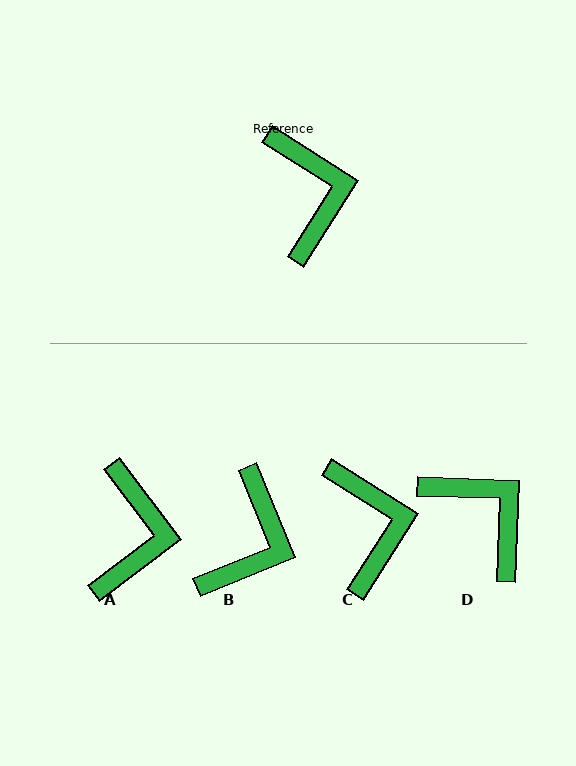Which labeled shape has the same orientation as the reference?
C.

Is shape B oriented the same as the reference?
No, it is off by about 36 degrees.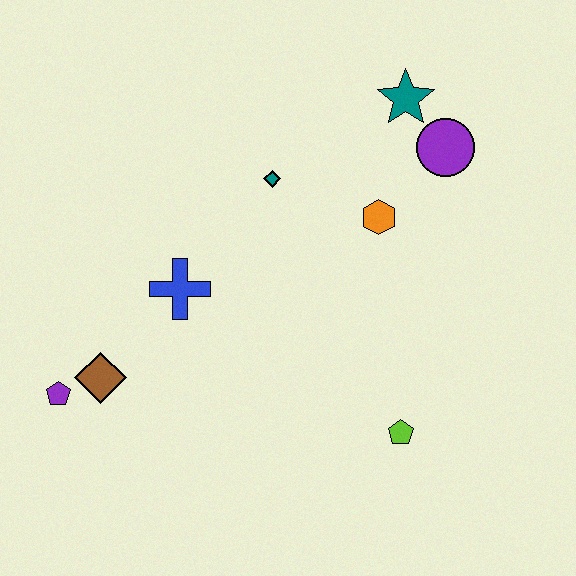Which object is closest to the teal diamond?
The orange hexagon is closest to the teal diamond.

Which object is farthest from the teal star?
The purple pentagon is farthest from the teal star.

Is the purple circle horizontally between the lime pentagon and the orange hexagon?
No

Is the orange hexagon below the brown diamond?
No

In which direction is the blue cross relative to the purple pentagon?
The blue cross is to the right of the purple pentagon.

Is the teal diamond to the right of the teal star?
No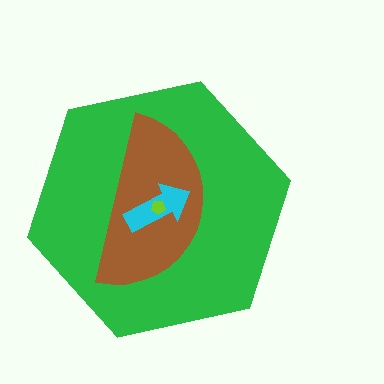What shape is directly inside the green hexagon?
The brown semicircle.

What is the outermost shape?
The green hexagon.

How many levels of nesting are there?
4.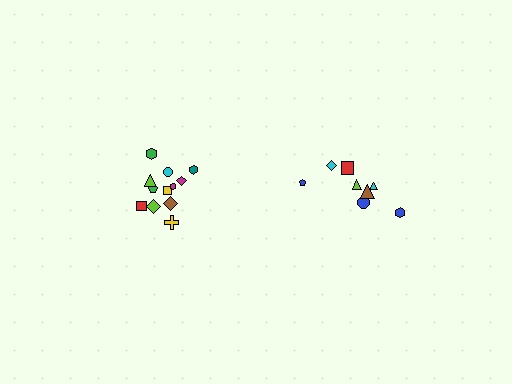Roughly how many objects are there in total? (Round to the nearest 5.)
Roughly 20 objects in total.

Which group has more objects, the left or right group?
The left group.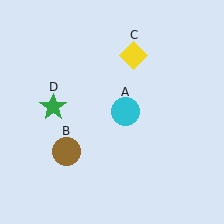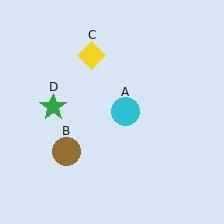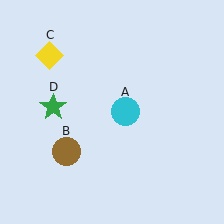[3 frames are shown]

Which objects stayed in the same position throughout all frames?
Cyan circle (object A) and brown circle (object B) and green star (object D) remained stationary.